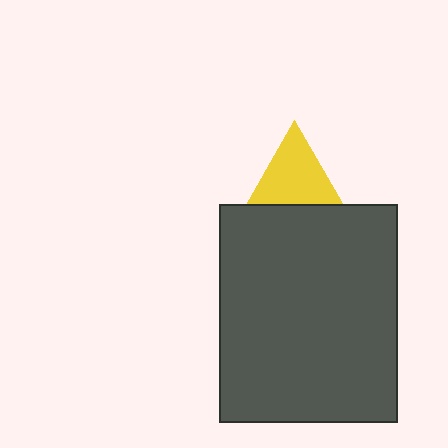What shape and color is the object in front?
The object in front is a dark gray rectangle.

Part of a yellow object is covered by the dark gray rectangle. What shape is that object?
It is a triangle.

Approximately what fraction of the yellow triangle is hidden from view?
Roughly 48% of the yellow triangle is hidden behind the dark gray rectangle.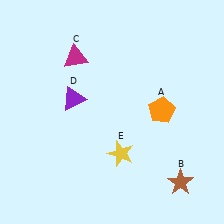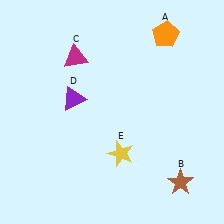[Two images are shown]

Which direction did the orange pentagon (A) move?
The orange pentagon (A) moved up.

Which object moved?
The orange pentagon (A) moved up.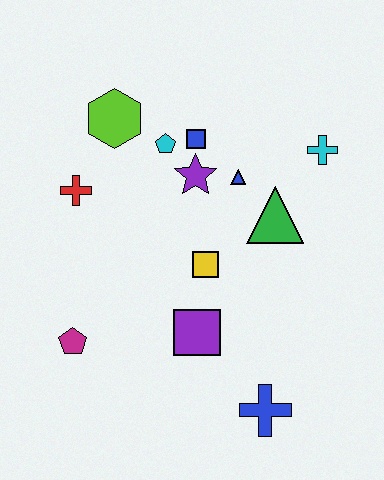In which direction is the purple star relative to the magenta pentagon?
The purple star is above the magenta pentagon.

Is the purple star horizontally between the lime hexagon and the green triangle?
Yes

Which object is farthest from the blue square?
The blue cross is farthest from the blue square.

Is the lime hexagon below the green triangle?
No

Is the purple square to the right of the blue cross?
No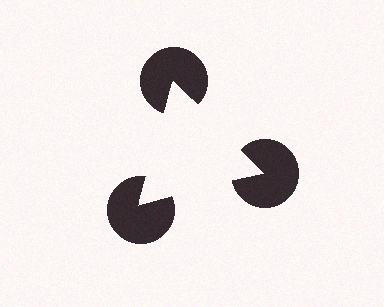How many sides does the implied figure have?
3 sides.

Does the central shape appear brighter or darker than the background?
It typically appears slightly brighter than the background, even though no actual brightness change is drawn.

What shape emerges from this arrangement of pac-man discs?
An illusory triangle — its edges are inferred from the aligned wedge cuts in the pac-man discs, not physically drawn.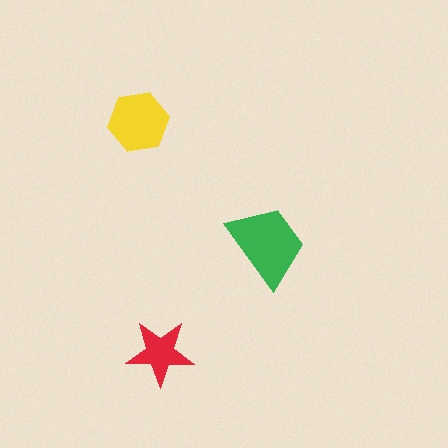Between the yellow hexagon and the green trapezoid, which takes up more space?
The green trapezoid.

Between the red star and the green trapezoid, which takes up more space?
The green trapezoid.